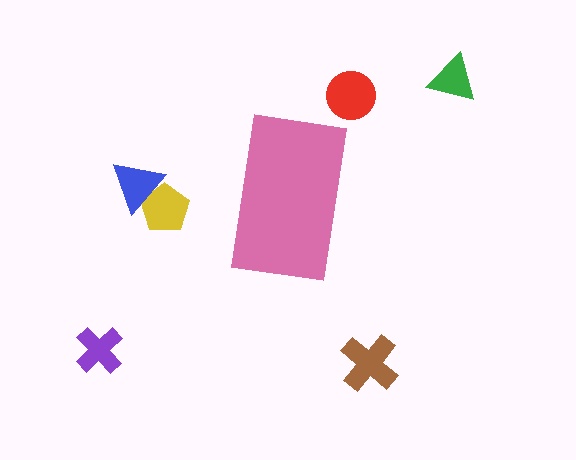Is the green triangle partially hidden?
No, the green triangle is fully visible.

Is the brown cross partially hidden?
No, the brown cross is fully visible.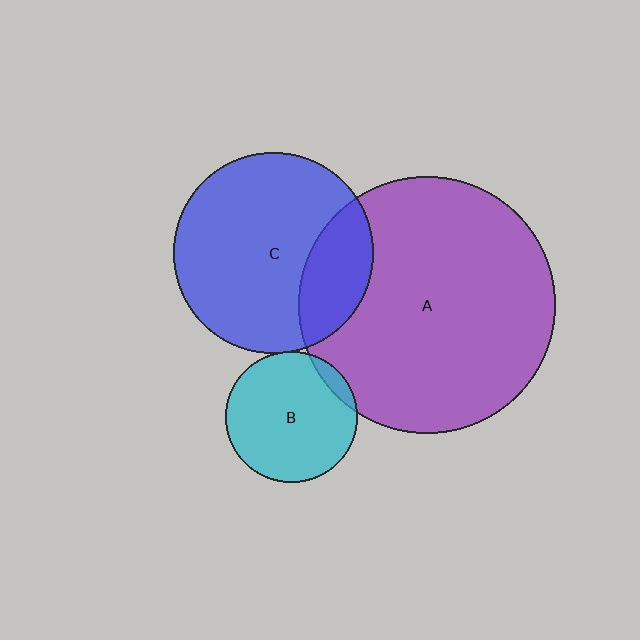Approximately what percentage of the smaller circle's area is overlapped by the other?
Approximately 5%.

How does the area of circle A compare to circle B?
Approximately 3.8 times.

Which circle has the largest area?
Circle A (purple).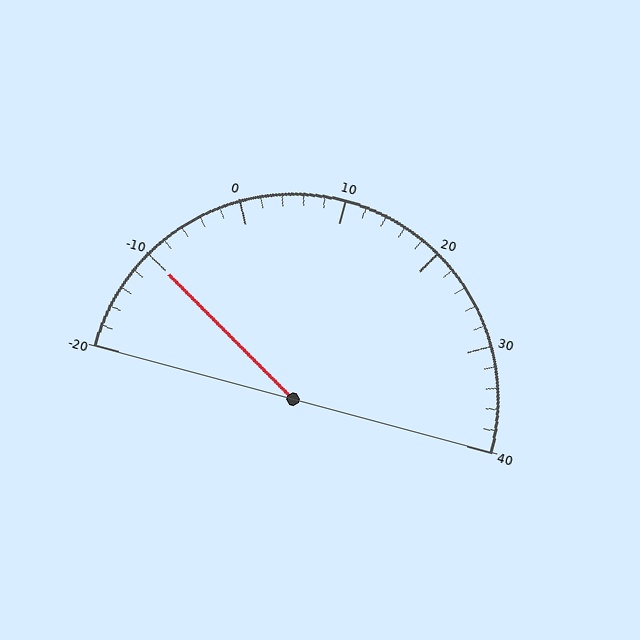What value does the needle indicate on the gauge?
The needle indicates approximately -10.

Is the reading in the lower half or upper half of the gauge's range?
The reading is in the lower half of the range (-20 to 40).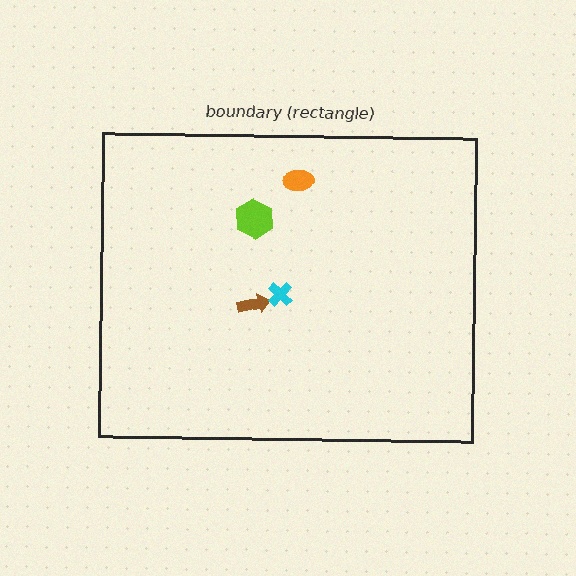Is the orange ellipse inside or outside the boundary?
Inside.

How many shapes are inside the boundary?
4 inside, 0 outside.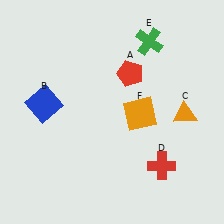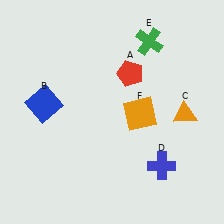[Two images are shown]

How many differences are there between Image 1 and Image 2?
There is 1 difference between the two images.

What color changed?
The cross (D) changed from red in Image 1 to blue in Image 2.